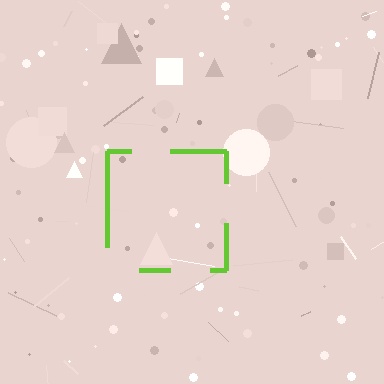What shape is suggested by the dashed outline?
The dashed outline suggests a square.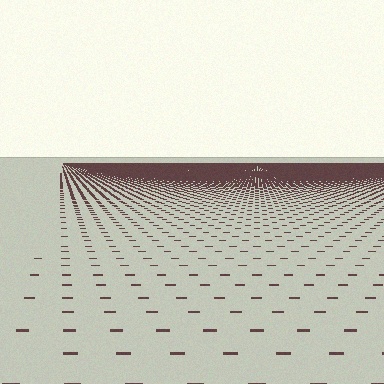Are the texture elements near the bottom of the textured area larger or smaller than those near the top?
Larger. Near the bottom, elements are closer to the viewer and appear at a bigger on-screen size.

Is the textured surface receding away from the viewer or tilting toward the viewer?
The surface is receding away from the viewer. Texture elements get smaller and denser toward the top.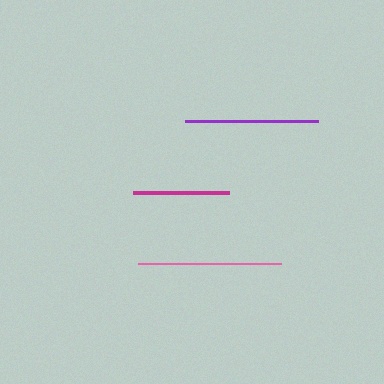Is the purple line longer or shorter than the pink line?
The pink line is longer than the purple line.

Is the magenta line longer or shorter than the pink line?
The pink line is longer than the magenta line.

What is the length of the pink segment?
The pink segment is approximately 143 pixels long.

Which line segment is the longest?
The pink line is the longest at approximately 143 pixels.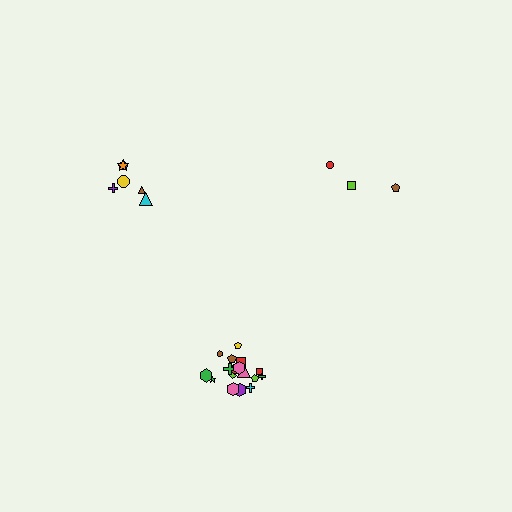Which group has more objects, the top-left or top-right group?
The top-left group.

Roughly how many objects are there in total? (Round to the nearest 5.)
Roughly 25 objects in total.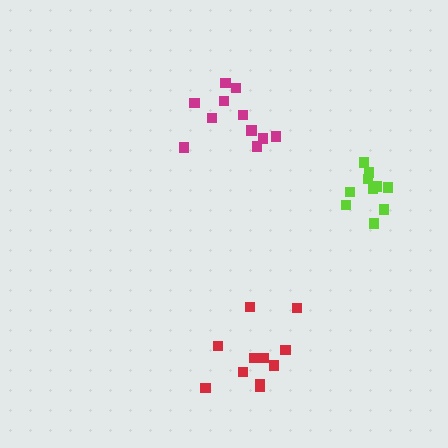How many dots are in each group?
Group 1: 11 dots, Group 2: 10 dots, Group 3: 11 dots (32 total).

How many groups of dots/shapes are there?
There are 3 groups.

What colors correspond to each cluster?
The clusters are colored: magenta, lime, red.